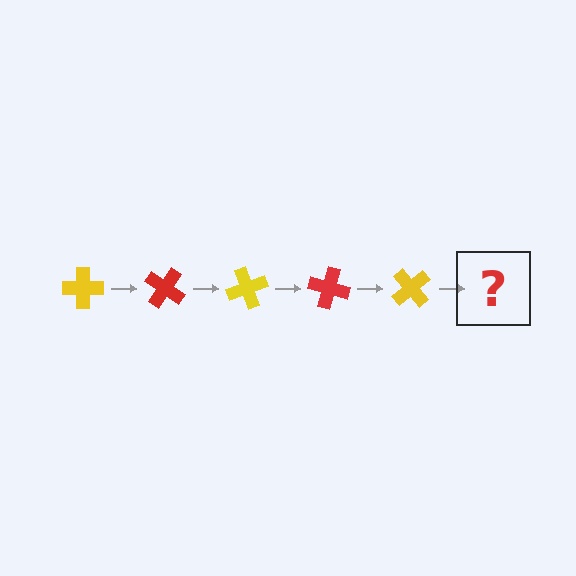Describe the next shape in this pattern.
It should be a red cross, rotated 175 degrees from the start.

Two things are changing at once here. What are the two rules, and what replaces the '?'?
The two rules are that it rotates 35 degrees each step and the color cycles through yellow and red. The '?' should be a red cross, rotated 175 degrees from the start.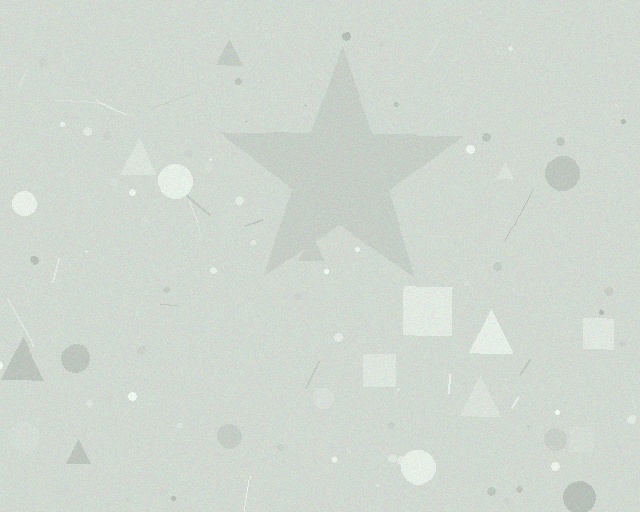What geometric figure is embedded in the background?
A star is embedded in the background.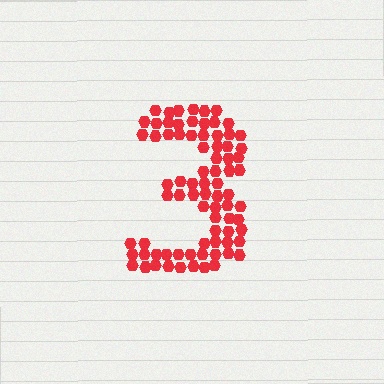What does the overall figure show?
The overall figure shows the digit 3.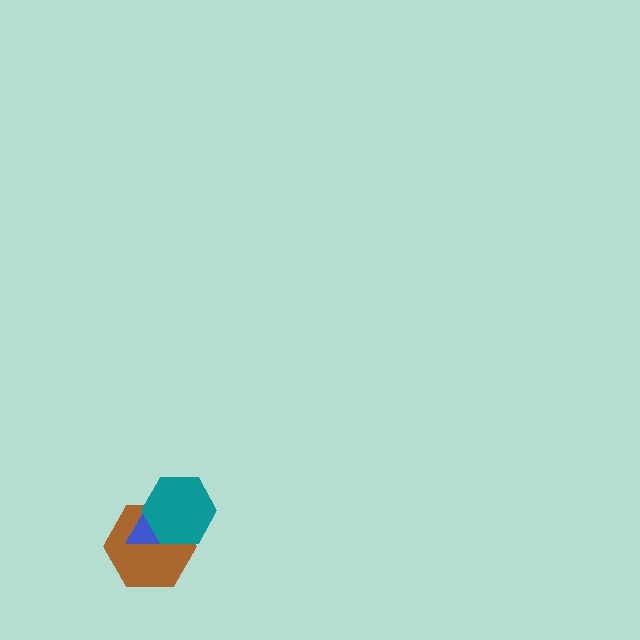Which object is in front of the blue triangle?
The teal hexagon is in front of the blue triangle.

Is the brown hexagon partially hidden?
Yes, it is partially covered by another shape.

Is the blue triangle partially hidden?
Yes, it is partially covered by another shape.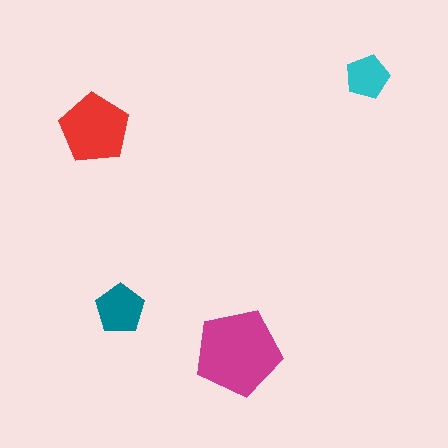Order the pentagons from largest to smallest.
the magenta one, the red one, the teal one, the cyan one.